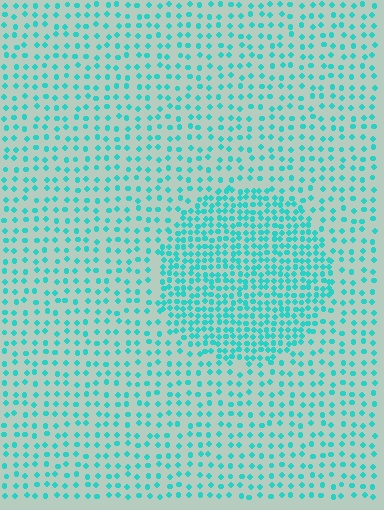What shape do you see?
I see a circle.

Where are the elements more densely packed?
The elements are more densely packed inside the circle boundary.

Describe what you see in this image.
The image contains small cyan elements arranged at two different densities. A circle-shaped region is visible where the elements are more densely packed than the surrounding area.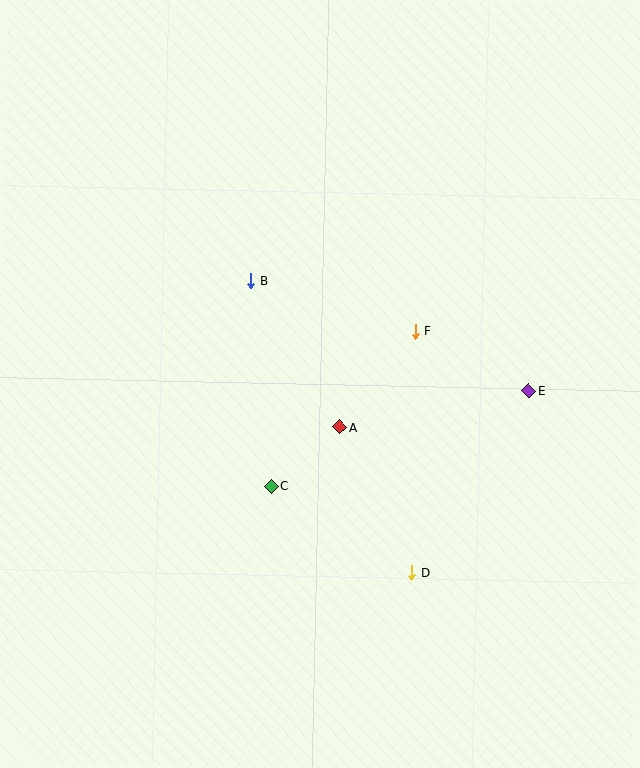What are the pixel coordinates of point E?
Point E is at (528, 391).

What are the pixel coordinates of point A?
Point A is at (340, 427).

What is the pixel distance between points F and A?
The distance between F and A is 122 pixels.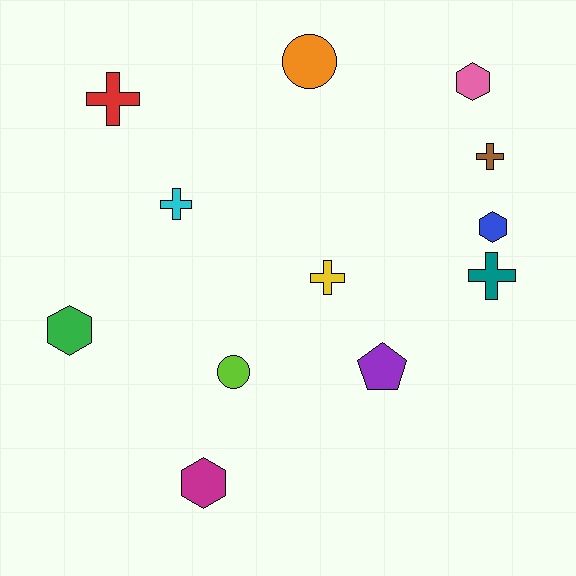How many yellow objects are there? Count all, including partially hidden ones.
There is 1 yellow object.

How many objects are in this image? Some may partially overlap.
There are 12 objects.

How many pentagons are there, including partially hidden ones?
There is 1 pentagon.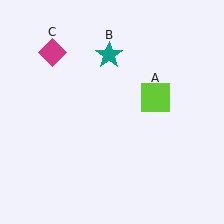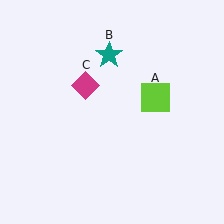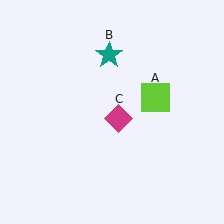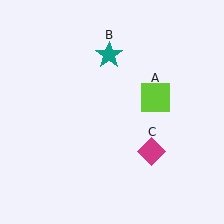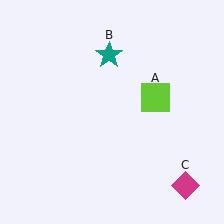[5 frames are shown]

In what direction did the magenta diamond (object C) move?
The magenta diamond (object C) moved down and to the right.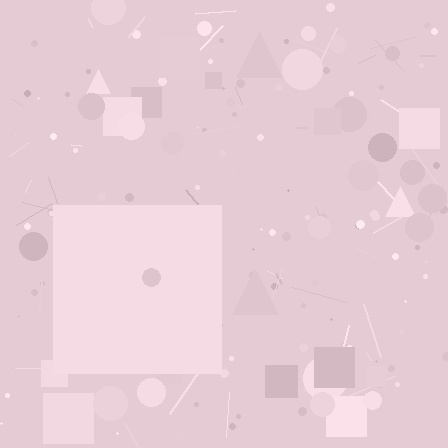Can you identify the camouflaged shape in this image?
The camouflaged shape is a square.